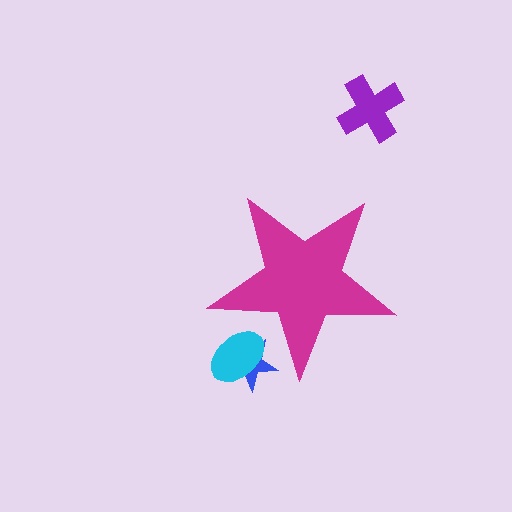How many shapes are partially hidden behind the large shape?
3 shapes are partially hidden.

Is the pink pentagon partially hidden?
Yes, the pink pentagon is partially hidden behind the magenta star.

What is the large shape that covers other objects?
A magenta star.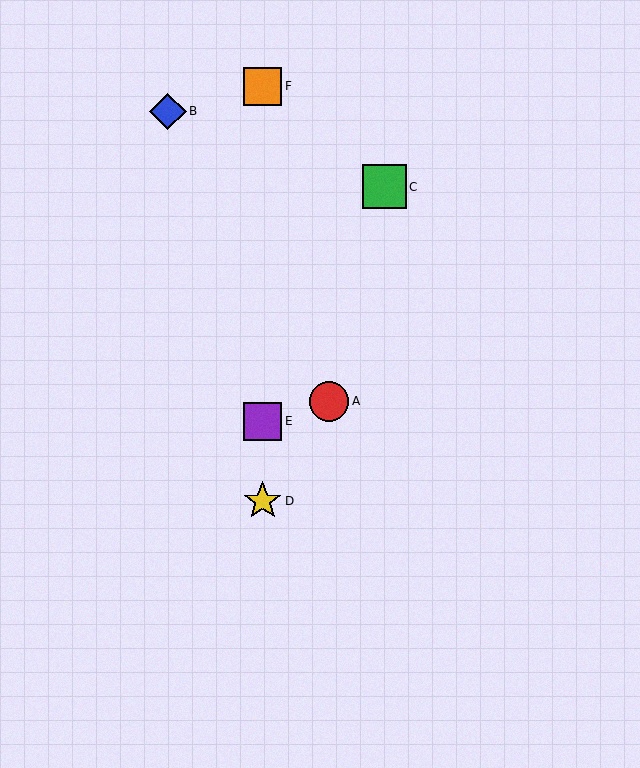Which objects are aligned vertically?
Objects D, E, F are aligned vertically.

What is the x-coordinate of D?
Object D is at x≈263.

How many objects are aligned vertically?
3 objects (D, E, F) are aligned vertically.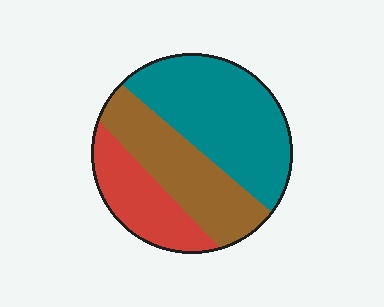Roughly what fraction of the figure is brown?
Brown covers around 30% of the figure.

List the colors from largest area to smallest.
From largest to smallest: teal, brown, red.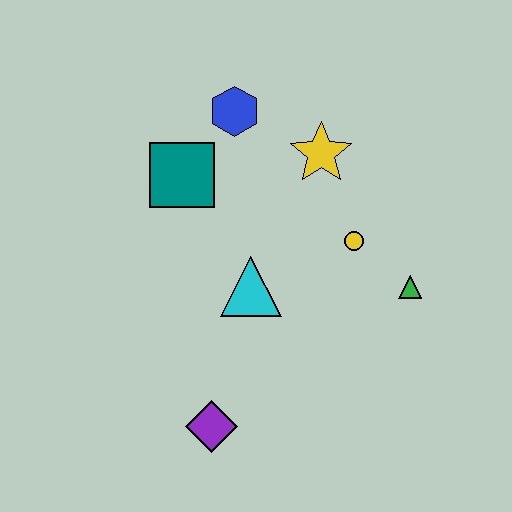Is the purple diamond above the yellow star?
No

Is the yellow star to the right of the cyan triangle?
Yes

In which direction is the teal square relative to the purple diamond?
The teal square is above the purple diamond.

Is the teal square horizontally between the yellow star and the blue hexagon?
No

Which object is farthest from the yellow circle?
The purple diamond is farthest from the yellow circle.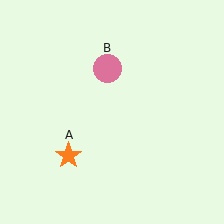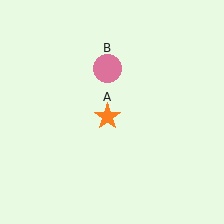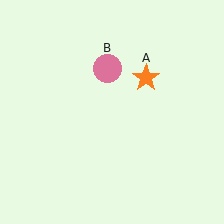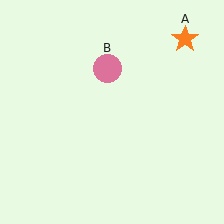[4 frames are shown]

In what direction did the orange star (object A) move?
The orange star (object A) moved up and to the right.